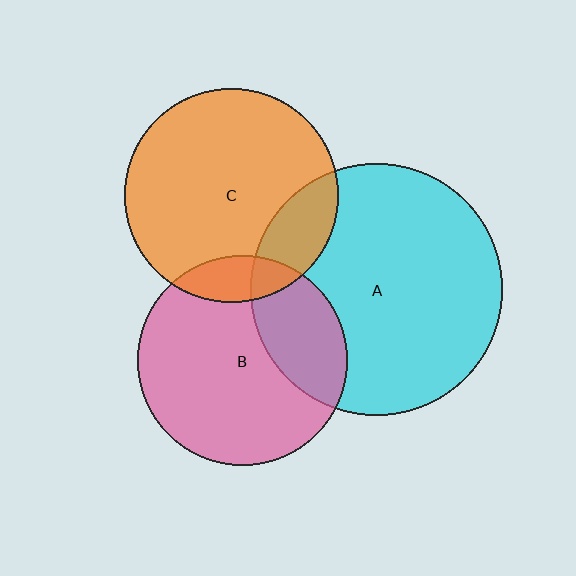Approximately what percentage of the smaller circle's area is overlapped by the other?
Approximately 10%.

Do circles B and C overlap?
Yes.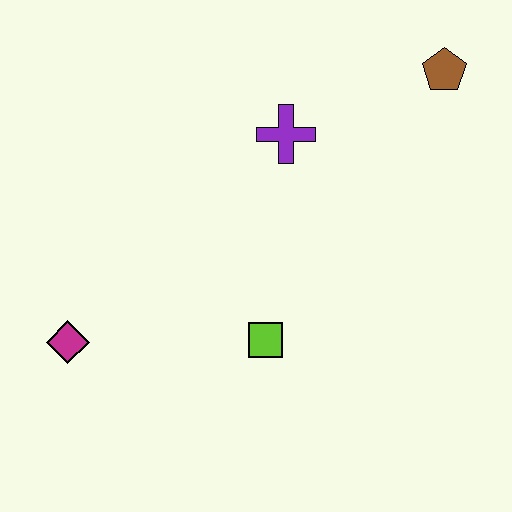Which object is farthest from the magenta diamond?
The brown pentagon is farthest from the magenta diamond.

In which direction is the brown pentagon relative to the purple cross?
The brown pentagon is to the right of the purple cross.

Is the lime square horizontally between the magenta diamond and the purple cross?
Yes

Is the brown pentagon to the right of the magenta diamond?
Yes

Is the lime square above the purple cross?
No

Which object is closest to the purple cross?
The brown pentagon is closest to the purple cross.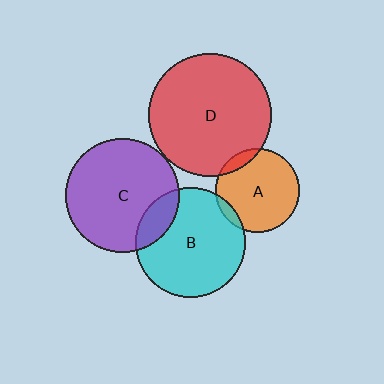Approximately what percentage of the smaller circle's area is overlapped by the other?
Approximately 15%.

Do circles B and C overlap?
Yes.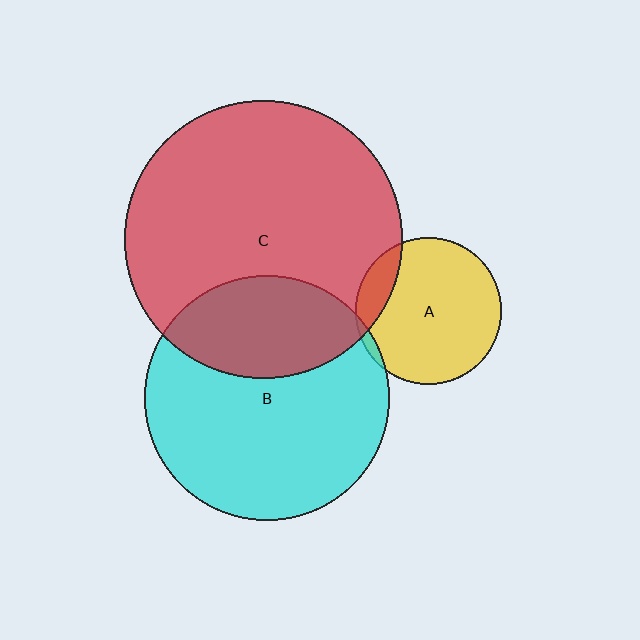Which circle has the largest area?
Circle C (red).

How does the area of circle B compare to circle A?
Approximately 2.8 times.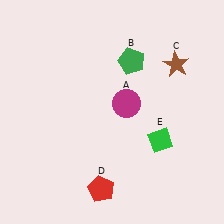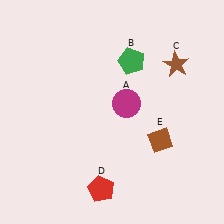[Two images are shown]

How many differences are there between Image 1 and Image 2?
There is 1 difference between the two images.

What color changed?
The diamond (E) changed from green in Image 1 to brown in Image 2.